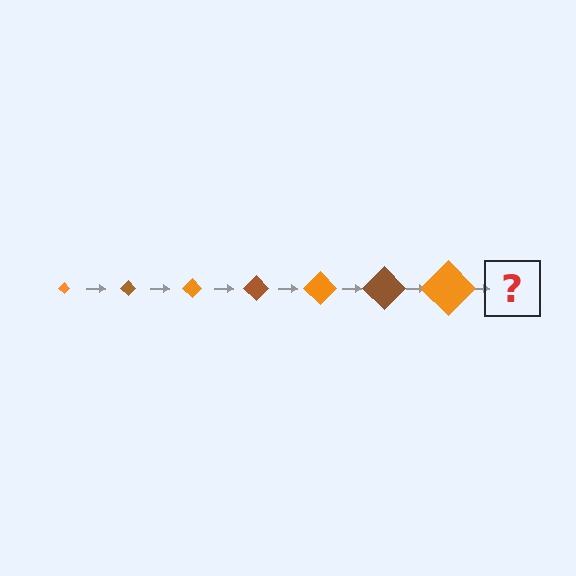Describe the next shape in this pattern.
It should be a brown diamond, larger than the previous one.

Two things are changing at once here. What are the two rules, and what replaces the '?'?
The two rules are that the diamond grows larger each step and the color cycles through orange and brown. The '?' should be a brown diamond, larger than the previous one.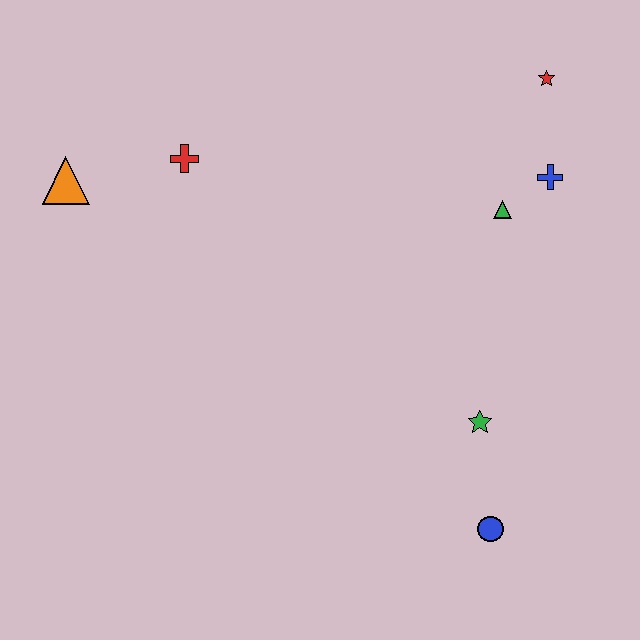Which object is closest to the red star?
The blue cross is closest to the red star.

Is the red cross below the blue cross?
No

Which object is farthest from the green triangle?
The orange triangle is farthest from the green triangle.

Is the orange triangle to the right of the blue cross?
No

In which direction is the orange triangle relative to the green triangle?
The orange triangle is to the left of the green triangle.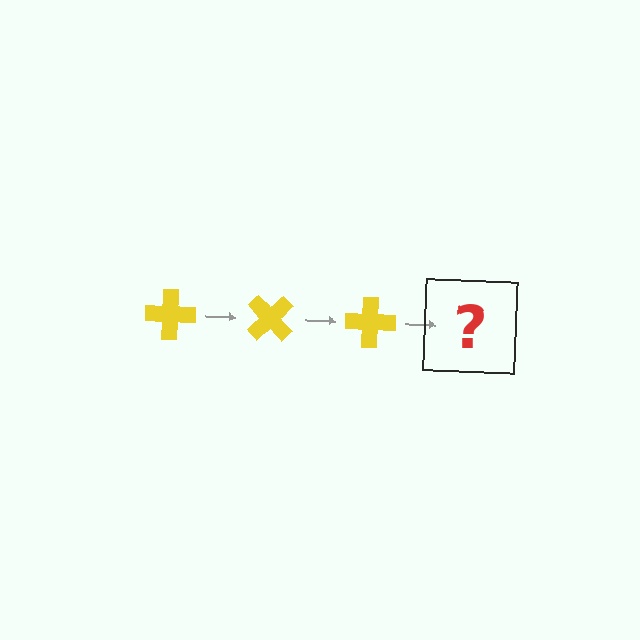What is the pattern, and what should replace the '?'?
The pattern is that the cross rotates 45 degrees each step. The '?' should be a yellow cross rotated 135 degrees.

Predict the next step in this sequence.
The next step is a yellow cross rotated 135 degrees.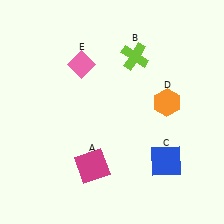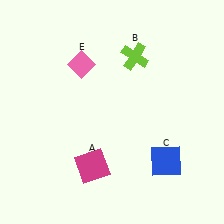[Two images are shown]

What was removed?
The orange hexagon (D) was removed in Image 2.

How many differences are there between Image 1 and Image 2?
There is 1 difference between the two images.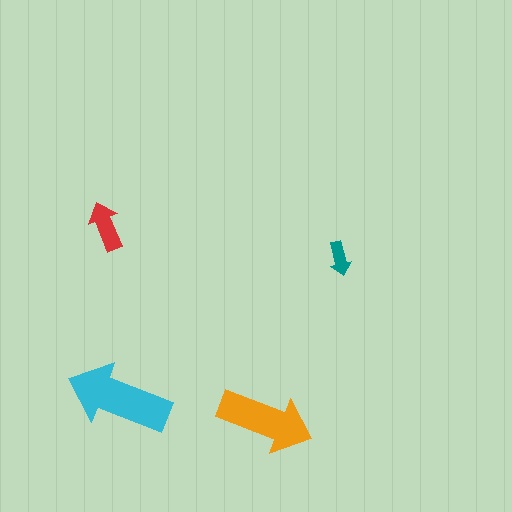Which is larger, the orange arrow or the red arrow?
The orange one.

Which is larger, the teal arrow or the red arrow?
The red one.